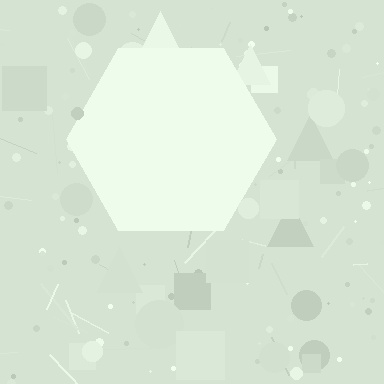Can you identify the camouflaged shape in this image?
The camouflaged shape is a hexagon.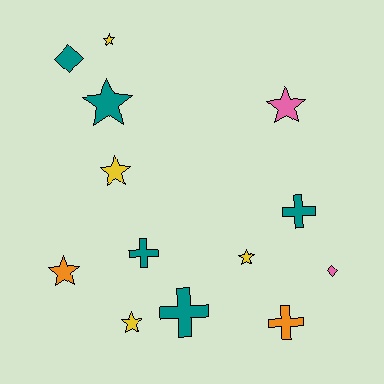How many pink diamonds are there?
There is 1 pink diamond.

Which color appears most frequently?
Teal, with 5 objects.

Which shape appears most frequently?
Star, with 7 objects.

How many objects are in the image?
There are 13 objects.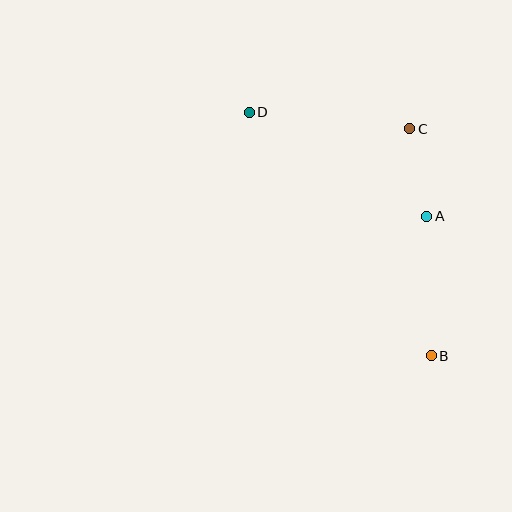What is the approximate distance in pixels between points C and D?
The distance between C and D is approximately 161 pixels.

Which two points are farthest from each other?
Points B and D are farthest from each other.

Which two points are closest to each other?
Points A and C are closest to each other.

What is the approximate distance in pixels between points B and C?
The distance between B and C is approximately 228 pixels.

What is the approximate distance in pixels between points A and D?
The distance between A and D is approximately 206 pixels.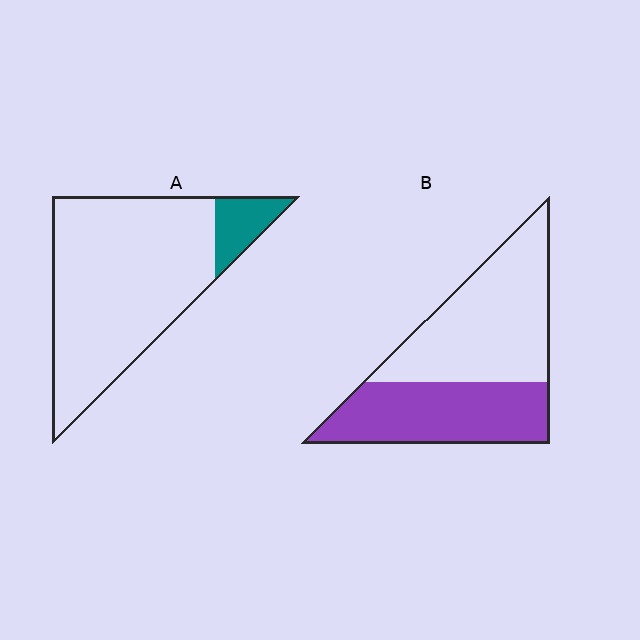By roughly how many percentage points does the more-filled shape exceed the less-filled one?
By roughly 30 percentage points (B over A).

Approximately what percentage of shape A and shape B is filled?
A is approximately 10% and B is approximately 45%.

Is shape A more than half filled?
No.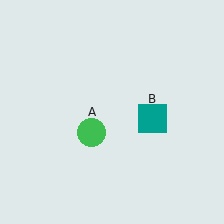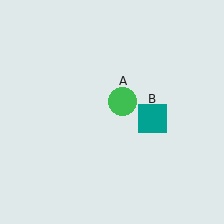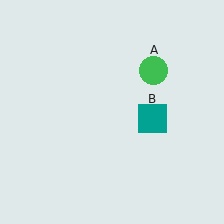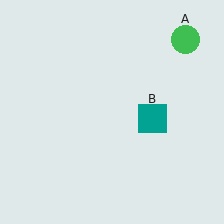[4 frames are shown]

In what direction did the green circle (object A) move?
The green circle (object A) moved up and to the right.